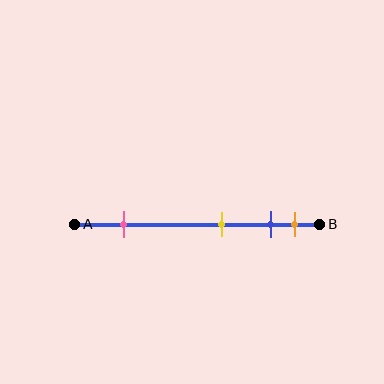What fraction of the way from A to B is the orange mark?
The orange mark is approximately 90% (0.9) of the way from A to B.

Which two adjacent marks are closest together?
The blue and orange marks are the closest adjacent pair.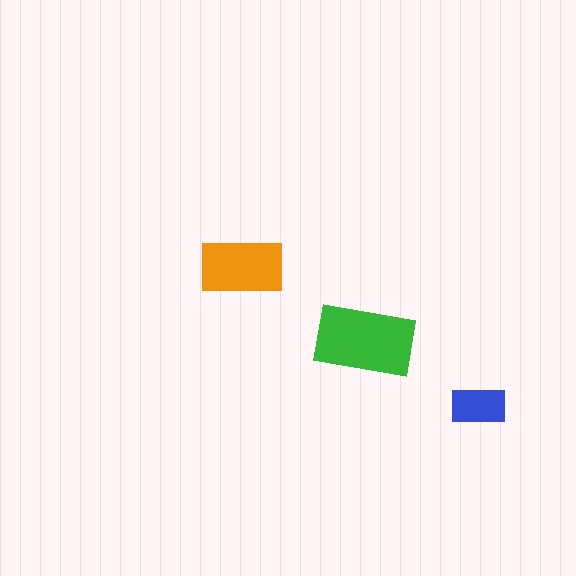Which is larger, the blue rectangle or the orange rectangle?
The orange one.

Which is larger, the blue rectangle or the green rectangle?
The green one.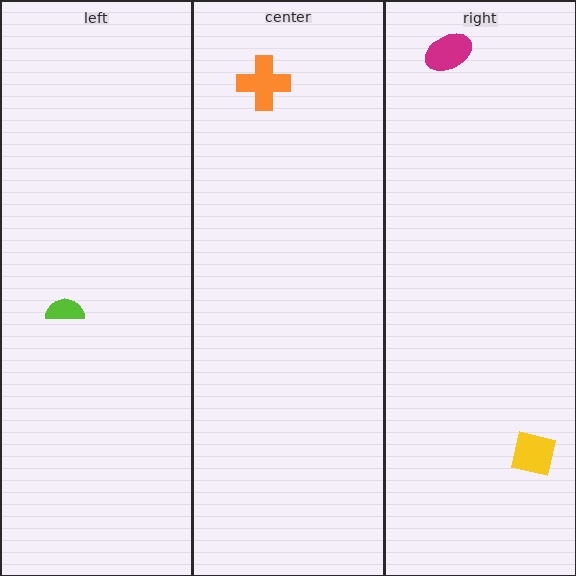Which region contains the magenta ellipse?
The right region.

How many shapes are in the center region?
1.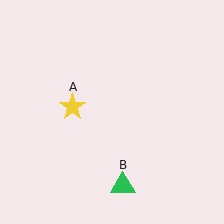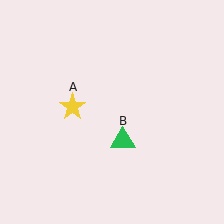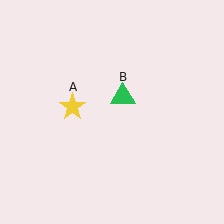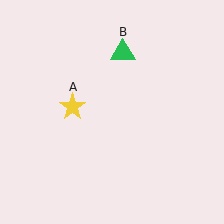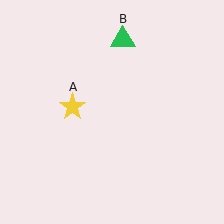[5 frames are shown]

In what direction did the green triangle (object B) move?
The green triangle (object B) moved up.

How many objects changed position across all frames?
1 object changed position: green triangle (object B).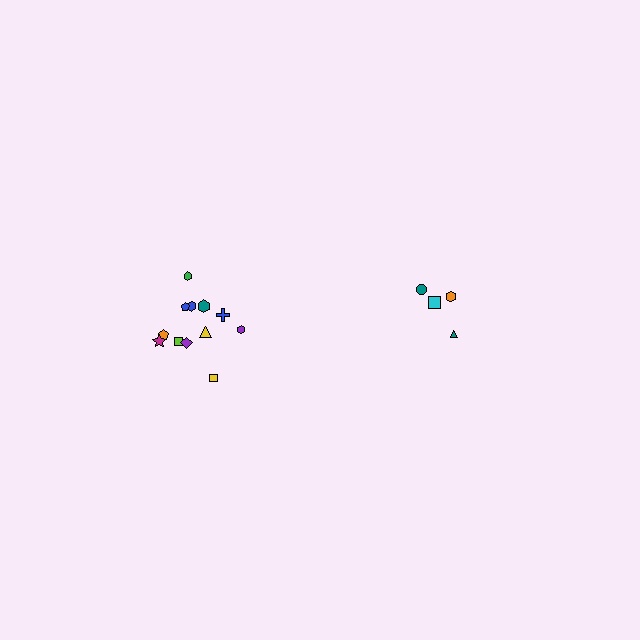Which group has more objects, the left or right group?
The left group.